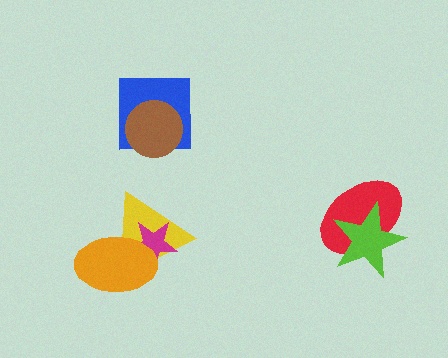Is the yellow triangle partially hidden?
Yes, it is partially covered by another shape.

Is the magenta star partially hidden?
Yes, it is partially covered by another shape.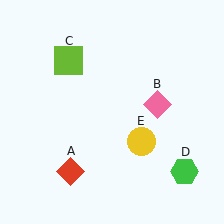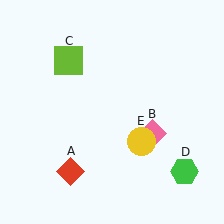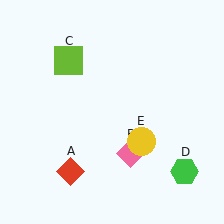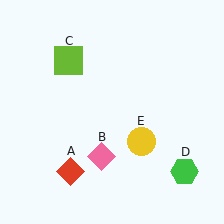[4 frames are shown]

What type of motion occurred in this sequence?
The pink diamond (object B) rotated clockwise around the center of the scene.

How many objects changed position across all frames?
1 object changed position: pink diamond (object B).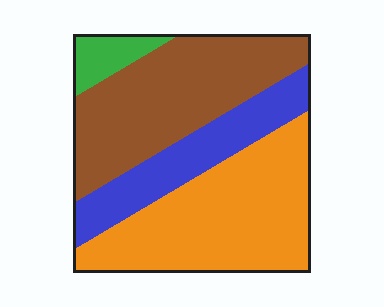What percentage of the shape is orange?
Orange covers 39% of the shape.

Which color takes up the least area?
Green, at roughly 5%.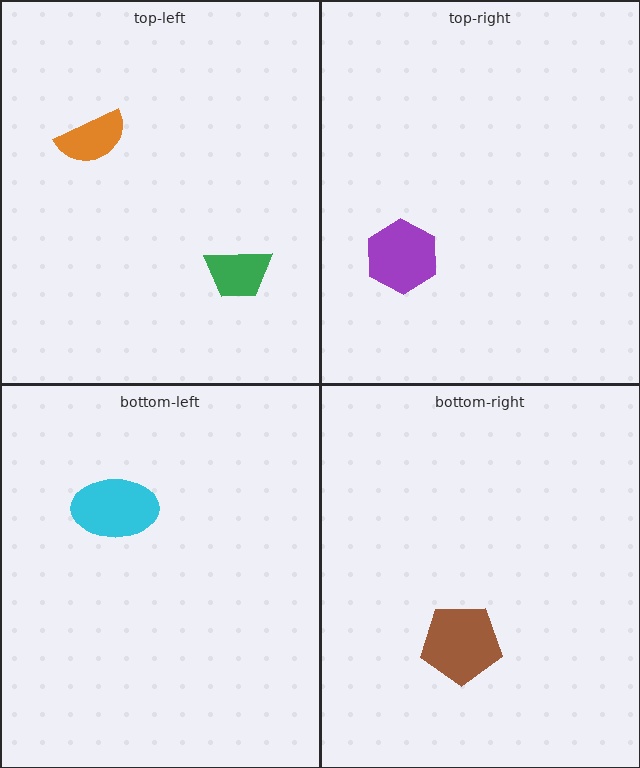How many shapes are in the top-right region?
1.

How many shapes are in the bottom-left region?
1.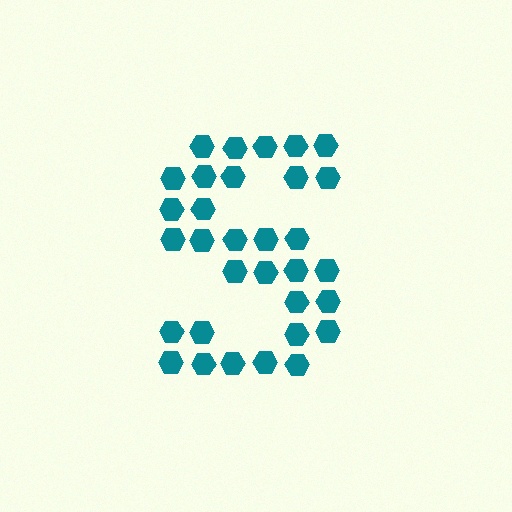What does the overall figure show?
The overall figure shows the letter S.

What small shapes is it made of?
It is made of small hexagons.